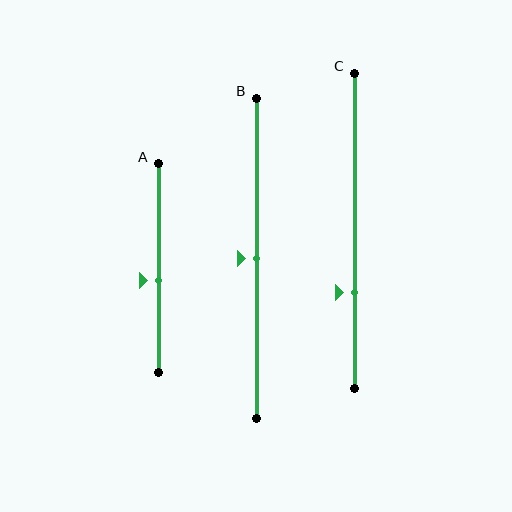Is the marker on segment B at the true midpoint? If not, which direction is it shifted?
Yes, the marker on segment B is at the true midpoint.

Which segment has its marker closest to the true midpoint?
Segment B has its marker closest to the true midpoint.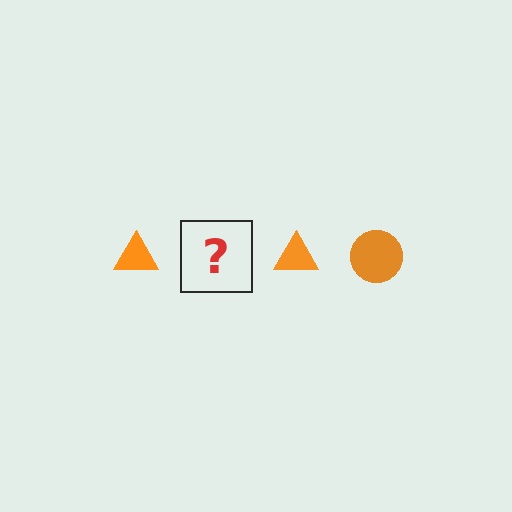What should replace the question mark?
The question mark should be replaced with an orange circle.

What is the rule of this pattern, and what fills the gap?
The rule is that the pattern cycles through triangle, circle shapes in orange. The gap should be filled with an orange circle.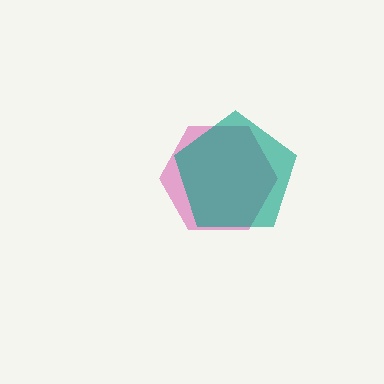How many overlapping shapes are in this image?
There are 2 overlapping shapes in the image.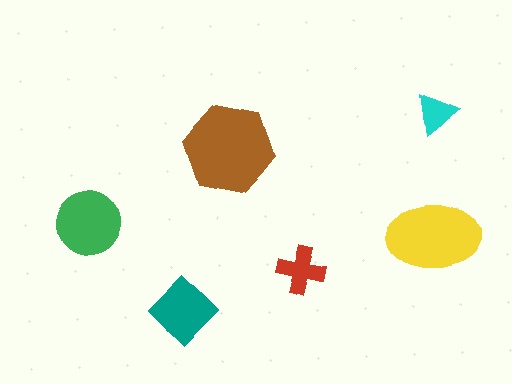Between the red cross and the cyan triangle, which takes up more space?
The red cross.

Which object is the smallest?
The cyan triangle.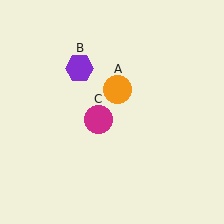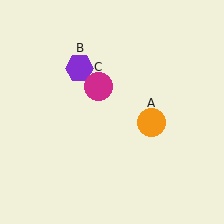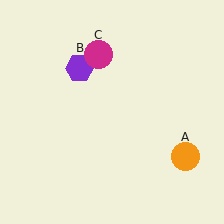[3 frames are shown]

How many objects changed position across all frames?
2 objects changed position: orange circle (object A), magenta circle (object C).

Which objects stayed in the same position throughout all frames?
Purple hexagon (object B) remained stationary.